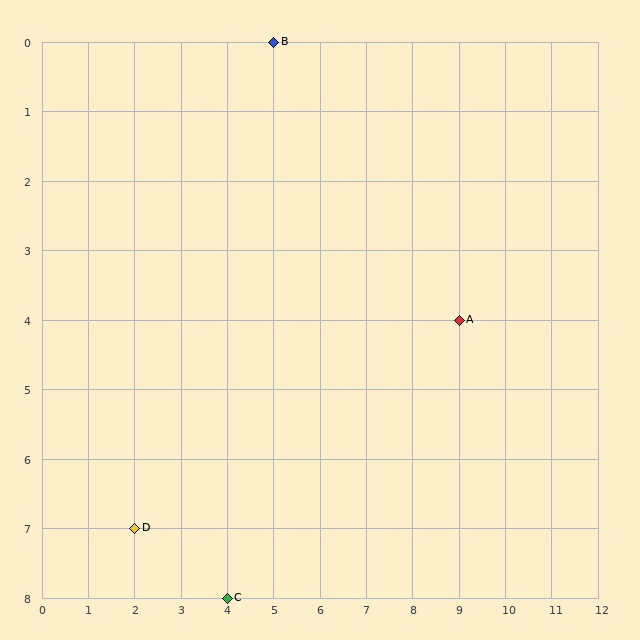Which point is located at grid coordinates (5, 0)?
Point B is at (5, 0).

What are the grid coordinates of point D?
Point D is at grid coordinates (2, 7).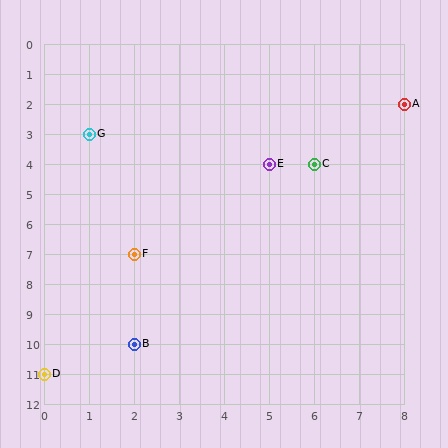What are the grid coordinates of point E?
Point E is at grid coordinates (5, 4).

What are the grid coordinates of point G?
Point G is at grid coordinates (1, 3).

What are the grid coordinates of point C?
Point C is at grid coordinates (6, 4).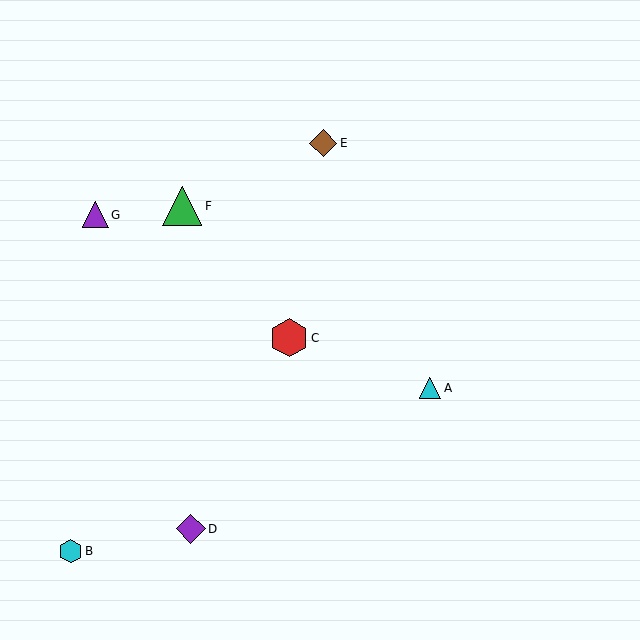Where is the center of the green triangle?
The center of the green triangle is at (182, 206).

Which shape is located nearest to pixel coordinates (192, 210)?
The green triangle (labeled F) at (182, 206) is nearest to that location.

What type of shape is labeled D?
Shape D is a purple diamond.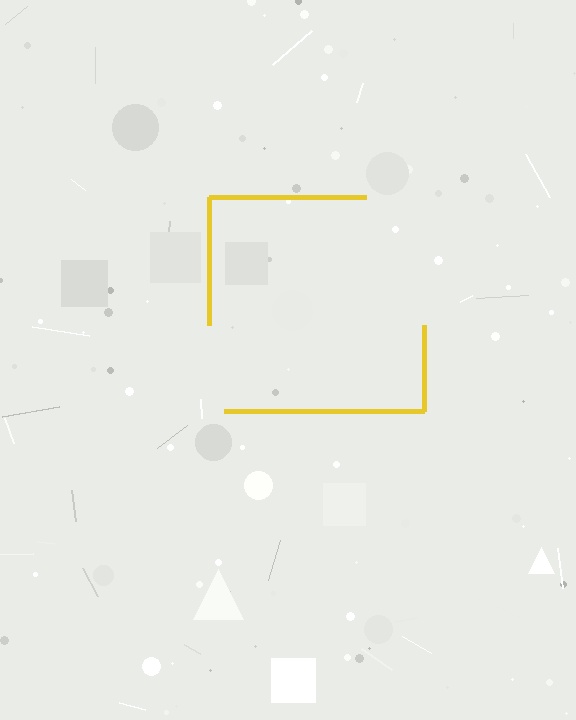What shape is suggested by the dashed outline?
The dashed outline suggests a square.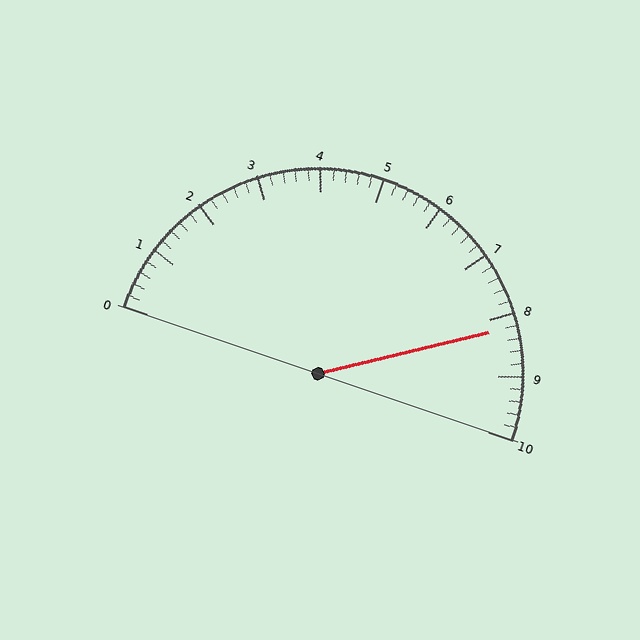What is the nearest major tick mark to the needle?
The nearest major tick mark is 8.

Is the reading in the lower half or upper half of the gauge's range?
The reading is in the upper half of the range (0 to 10).